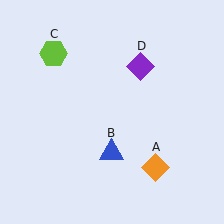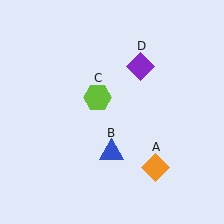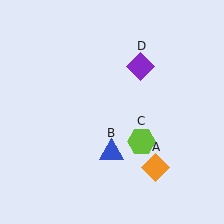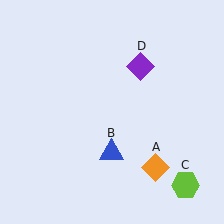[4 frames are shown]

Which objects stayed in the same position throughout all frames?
Orange diamond (object A) and blue triangle (object B) and purple diamond (object D) remained stationary.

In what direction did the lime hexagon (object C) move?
The lime hexagon (object C) moved down and to the right.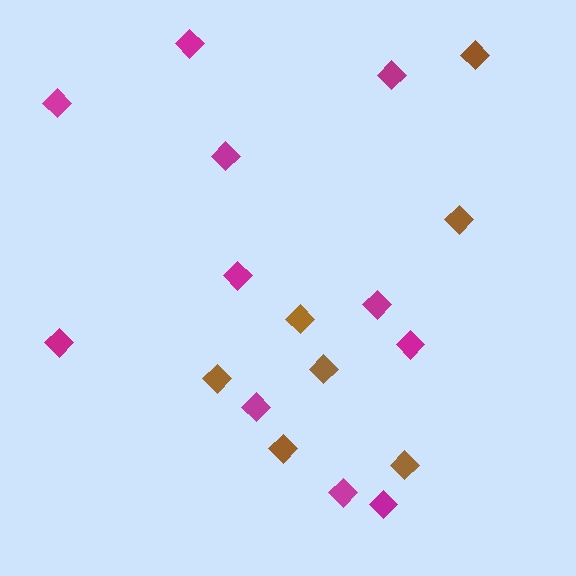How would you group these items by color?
There are 2 groups: one group of brown diamonds (7) and one group of magenta diamonds (11).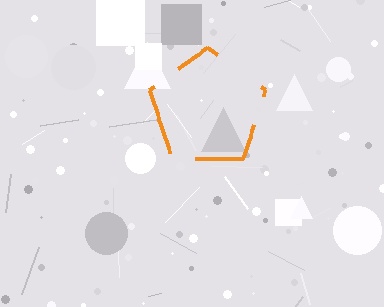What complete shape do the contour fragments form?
The contour fragments form a pentagon.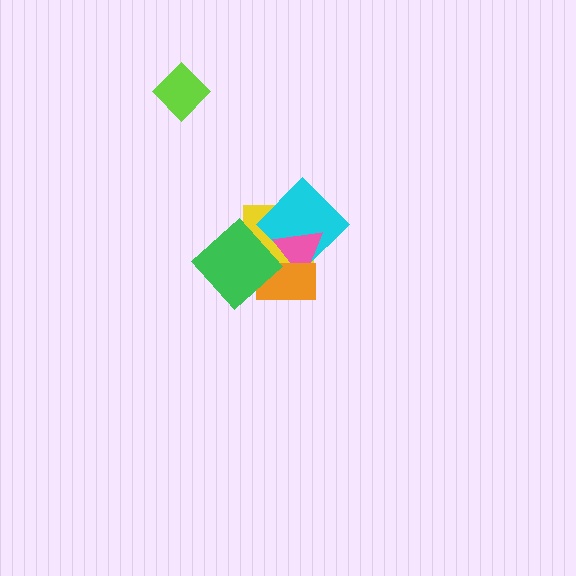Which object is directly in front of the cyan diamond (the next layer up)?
The pink triangle is directly in front of the cyan diamond.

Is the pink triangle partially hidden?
Yes, it is partially covered by another shape.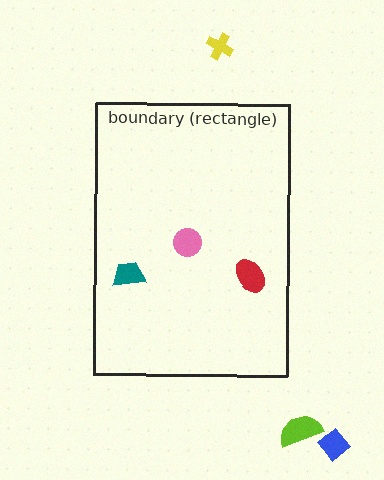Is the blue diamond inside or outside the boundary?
Outside.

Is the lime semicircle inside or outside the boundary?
Outside.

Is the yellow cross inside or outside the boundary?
Outside.